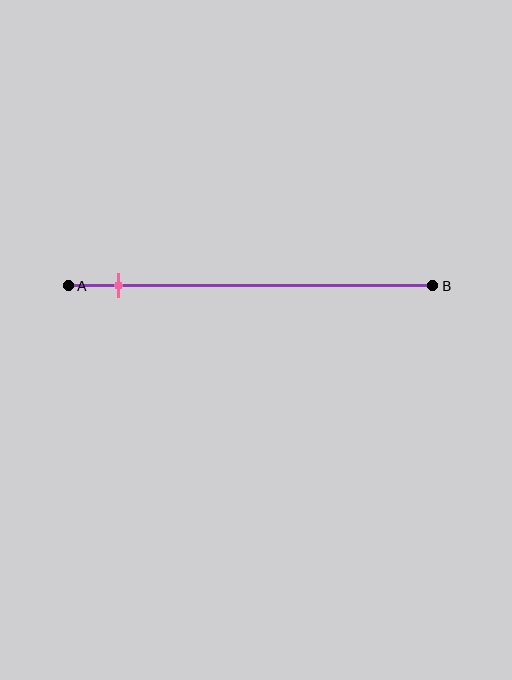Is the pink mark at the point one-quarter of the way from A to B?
No, the mark is at about 15% from A, not at the 25% one-quarter point.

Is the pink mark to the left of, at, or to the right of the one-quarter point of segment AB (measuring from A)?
The pink mark is to the left of the one-quarter point of segment AB.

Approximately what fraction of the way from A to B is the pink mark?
The pink mark is approximately 15% of the way from A to B.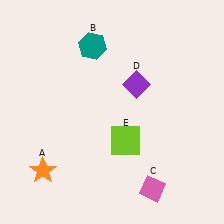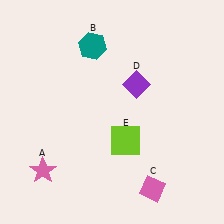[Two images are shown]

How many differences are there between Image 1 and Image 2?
There is 1 difference between the two images.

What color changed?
The star (A) changed from orange in Image 1 to pink in Image 2.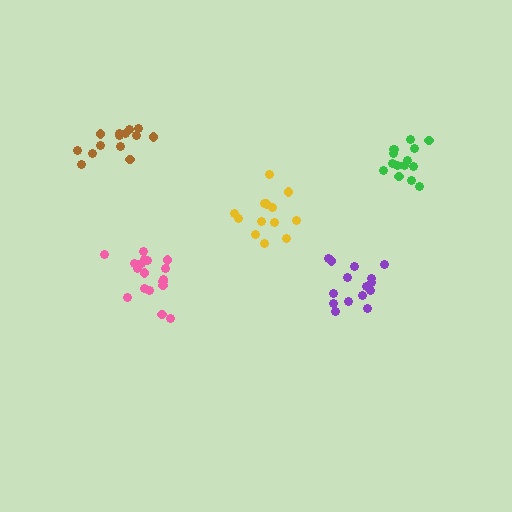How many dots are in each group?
Group 1: 14 dots, Group 2: 13 dots, Group 3: 19 dots, Group 4: 15 dots, Group 5: 15 dots (76 total).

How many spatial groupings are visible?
There are 5 spatial groupings.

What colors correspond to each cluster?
The clusters are colored: brown, yellow, pink, green, purple.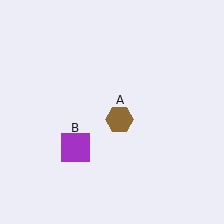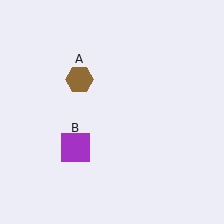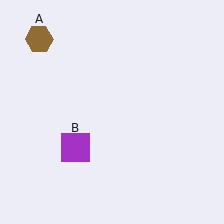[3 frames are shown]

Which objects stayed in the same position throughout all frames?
Purple square (object B) remained stationary.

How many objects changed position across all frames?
1 object changed position: brown hexagon (object A).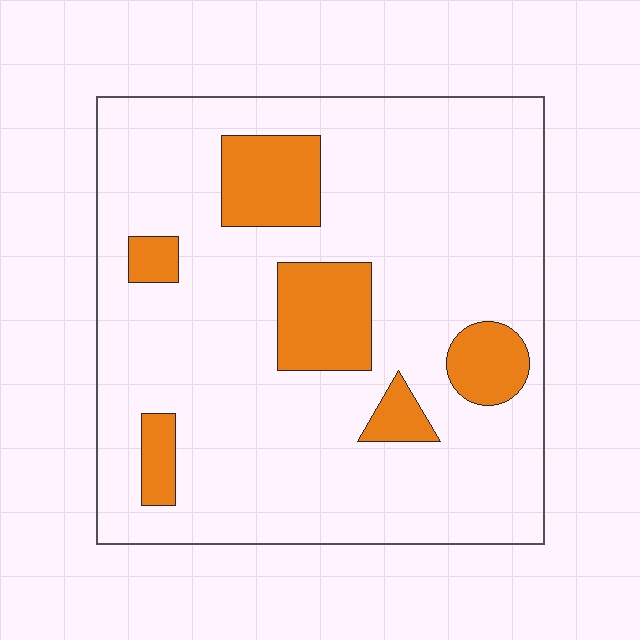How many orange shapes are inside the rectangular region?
6.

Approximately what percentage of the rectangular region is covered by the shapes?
Approximately 15%.